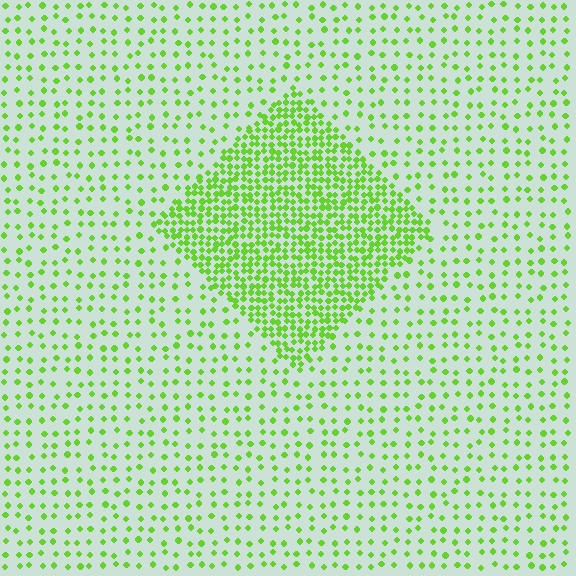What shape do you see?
I see a diamond.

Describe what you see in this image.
The image contains small lime elements arranged at two different densities. A diamond-shaped region is visible where the elements are more densely packed than the surrounding area.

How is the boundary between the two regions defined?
The boundary is defined by a change in element density (approximately 3.0x ratio). All elements are the same color, size, and shape.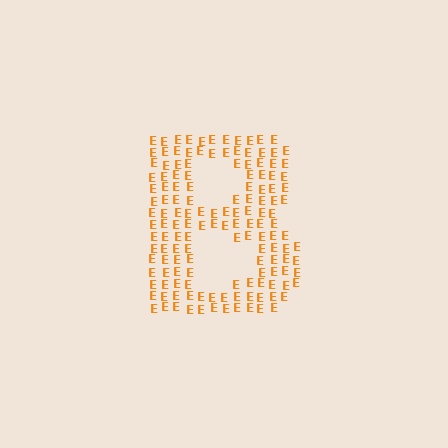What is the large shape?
The large shape is the letter B.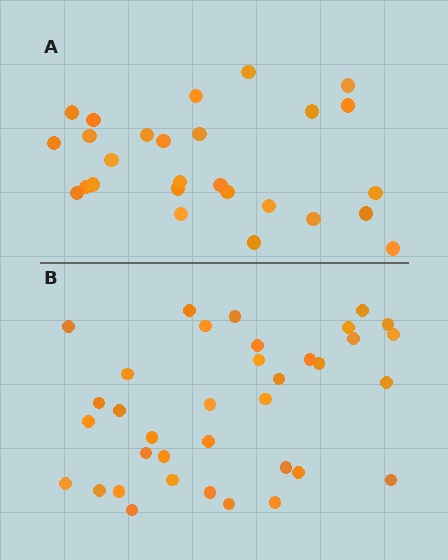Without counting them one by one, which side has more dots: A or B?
Region B (the bottom region) has more dots.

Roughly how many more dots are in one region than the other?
Region B has roughly 8 or so more dots than region A.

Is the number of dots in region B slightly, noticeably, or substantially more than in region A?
Region B has noticeably more, but not dramatically so. The ratio is roughly 1.3 to 1.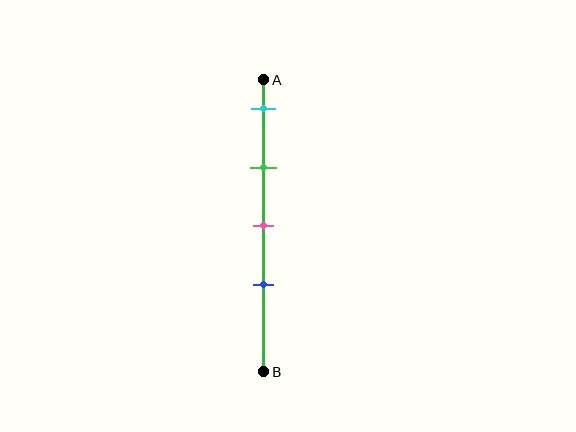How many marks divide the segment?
There are 4 marks dividing the segment.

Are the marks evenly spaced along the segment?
Yes, the marks are approximately evenly spaced.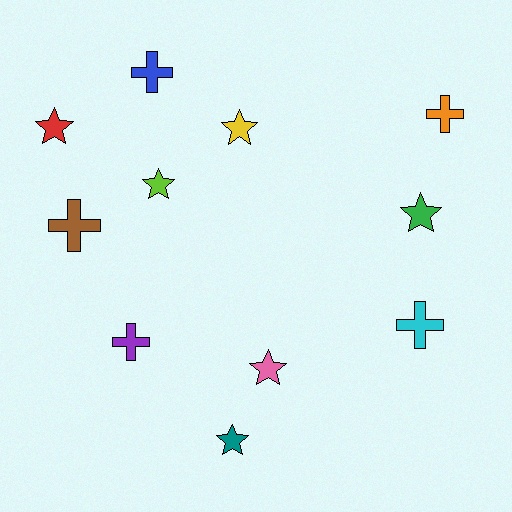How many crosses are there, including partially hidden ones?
There are 5 crosses.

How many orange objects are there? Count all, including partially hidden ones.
There is 1 orange object.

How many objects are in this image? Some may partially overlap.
There are 11 objects.